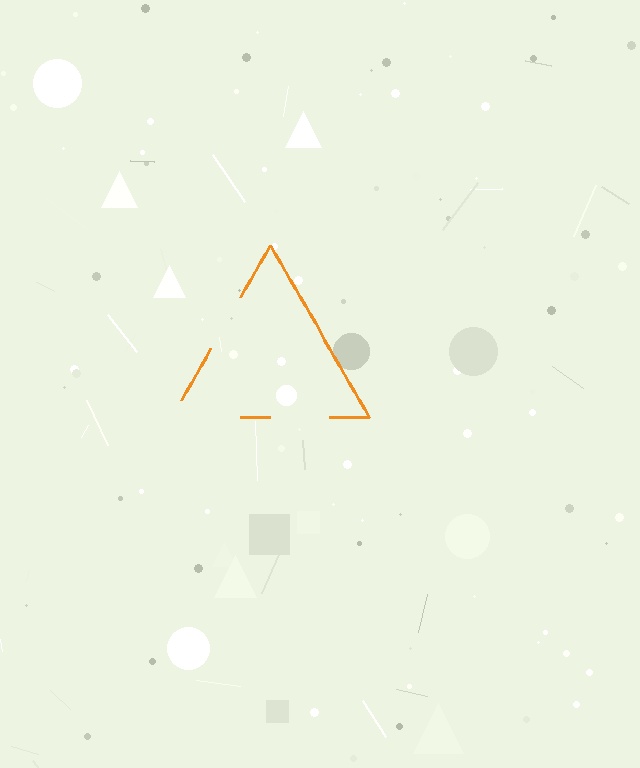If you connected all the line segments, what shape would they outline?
They would outline a triangle.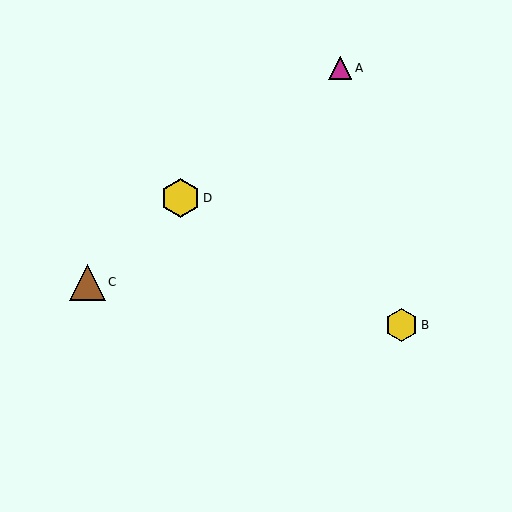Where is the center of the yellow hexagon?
The center of the yellow hexagon is at (401, 325).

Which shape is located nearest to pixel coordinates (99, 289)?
The brown triangle (labeled C) at (88, 282) is nearest to that location.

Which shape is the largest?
The yellow hexagon (labeled D) is the largest.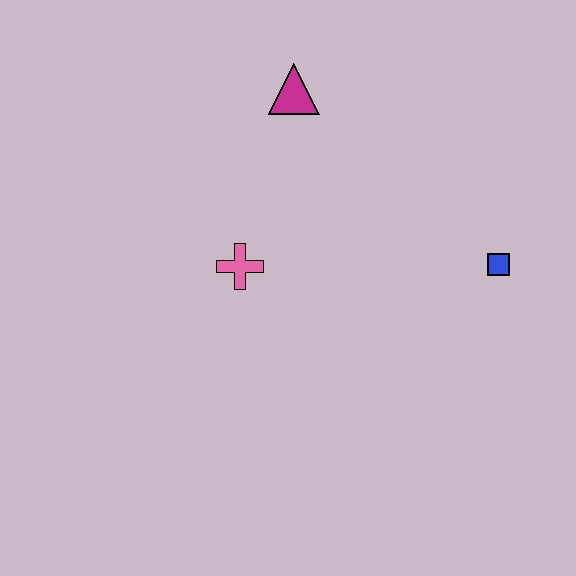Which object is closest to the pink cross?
The magenta triangle is closest to the pink cross.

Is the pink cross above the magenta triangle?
No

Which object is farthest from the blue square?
The magenta triangle is farthest from the blue square.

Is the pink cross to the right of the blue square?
No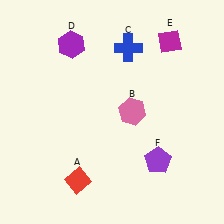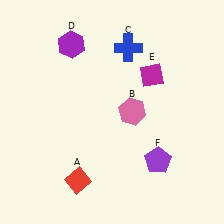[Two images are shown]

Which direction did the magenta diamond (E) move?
The magenta diamond (E) moved down.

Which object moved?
The magenta diamond (E) moved down.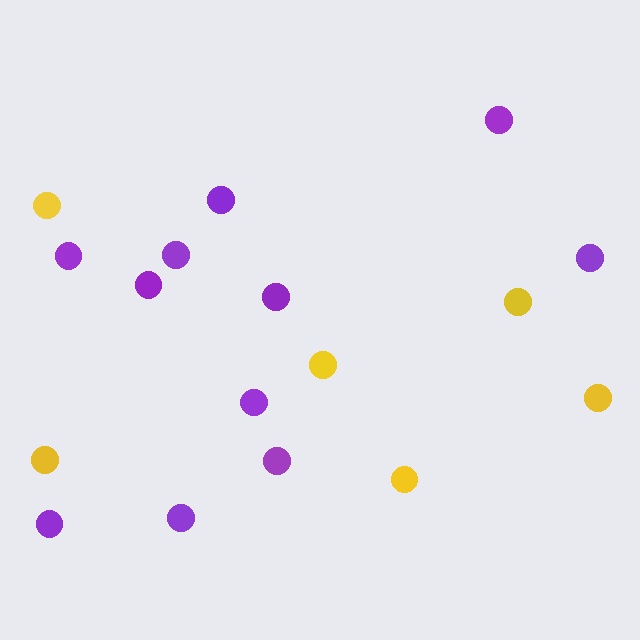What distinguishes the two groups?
There are 2 groups: one group of purple circles (11) and one group of yellow circles (6).